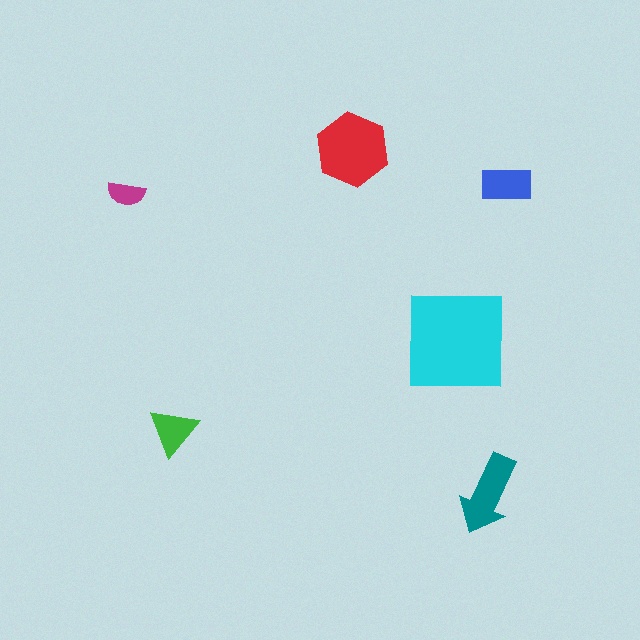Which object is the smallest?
The magenta semicircle.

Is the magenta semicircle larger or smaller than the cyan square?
Smaller.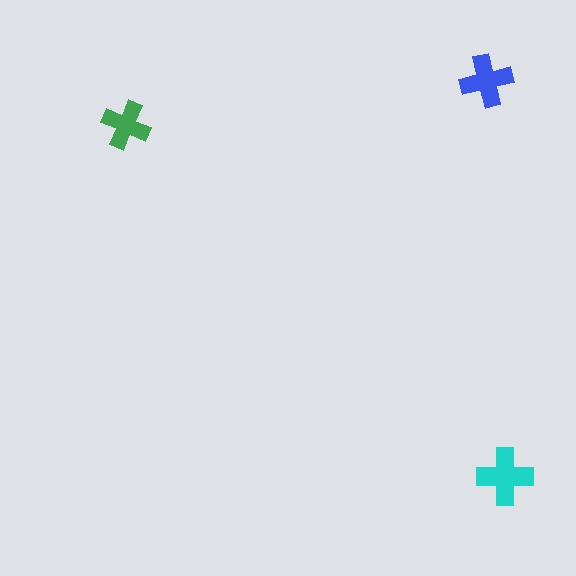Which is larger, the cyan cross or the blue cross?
The cyan one.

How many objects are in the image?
There are 3 objects in the image.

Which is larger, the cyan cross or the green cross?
The cyan one.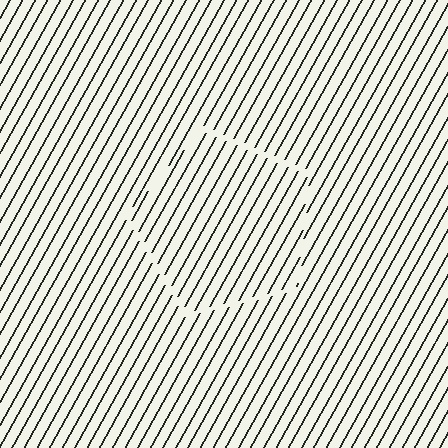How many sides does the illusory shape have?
5 sides — the line-ends trace a pentagon.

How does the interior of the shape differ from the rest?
The interior of the shape contains the same grating, shifted by half a period — the contour is defined by the phase discontinuity where line-ends from the inner and outer gratings abut.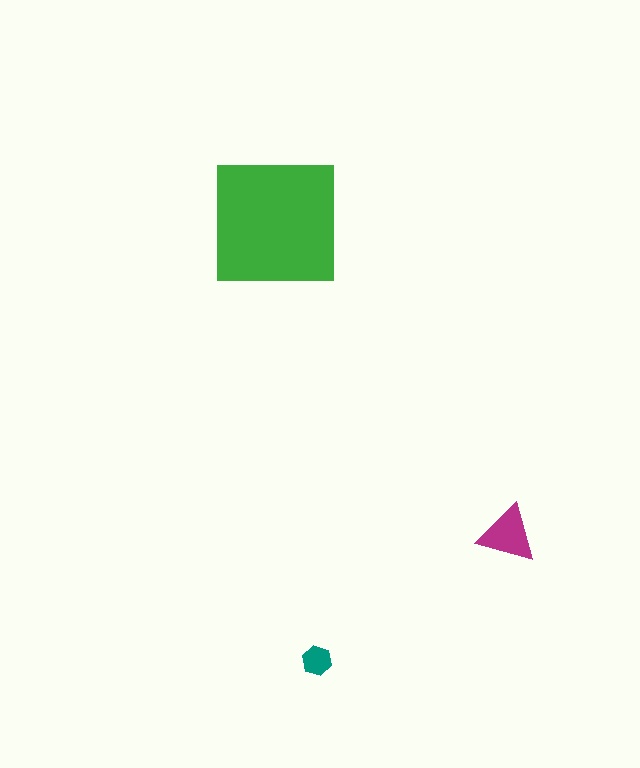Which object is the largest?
The green square.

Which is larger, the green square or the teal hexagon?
The green square.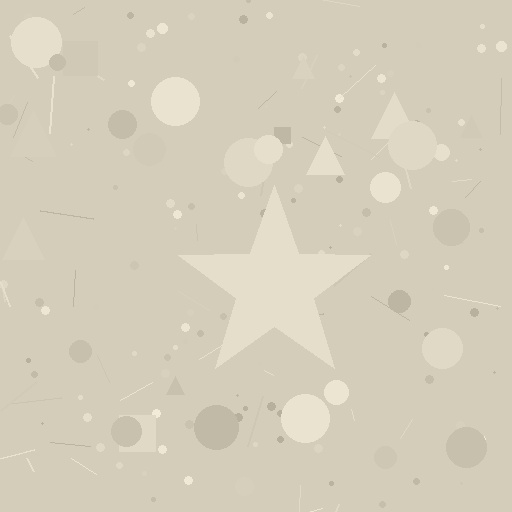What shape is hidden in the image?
A star is hidden in the image.